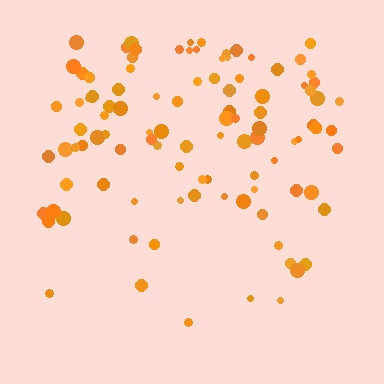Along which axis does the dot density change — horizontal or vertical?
Vertical.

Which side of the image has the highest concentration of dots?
The top.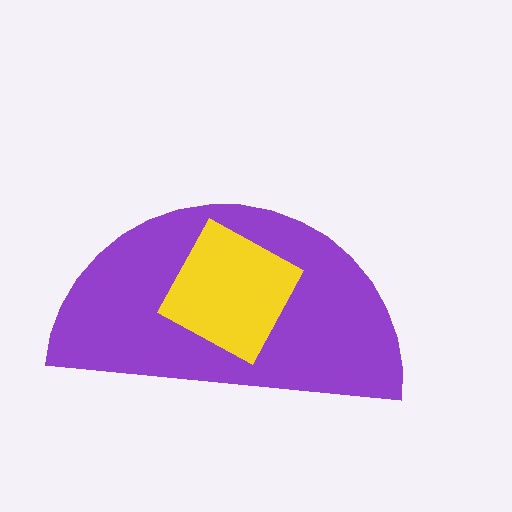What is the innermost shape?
The yellow square.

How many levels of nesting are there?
2.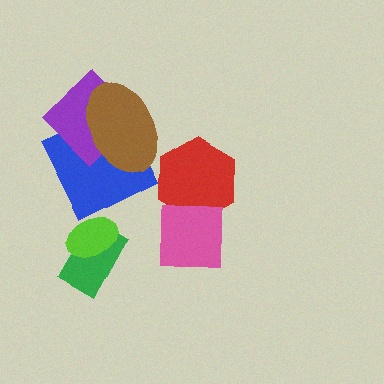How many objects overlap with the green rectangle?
1 object overlaps with the green rectangle.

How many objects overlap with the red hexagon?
1 object overlaps with the red hexagon.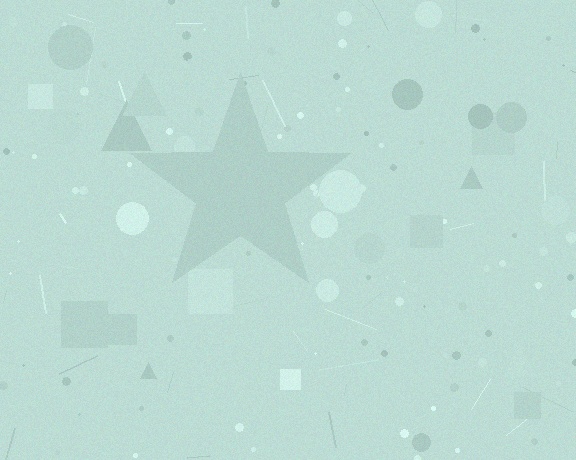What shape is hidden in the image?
A star is hidden in the image.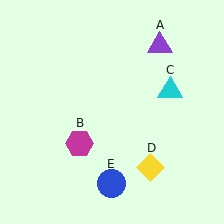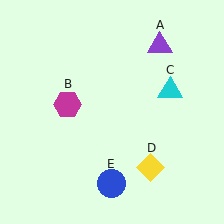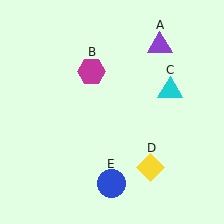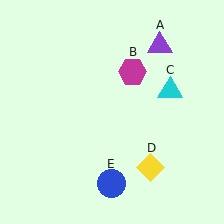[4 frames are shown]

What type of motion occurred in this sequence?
The magenta hexagon (object B) rotated clockwise around the center of the scene.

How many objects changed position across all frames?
1 object changed position: magenta hexagon (object B).